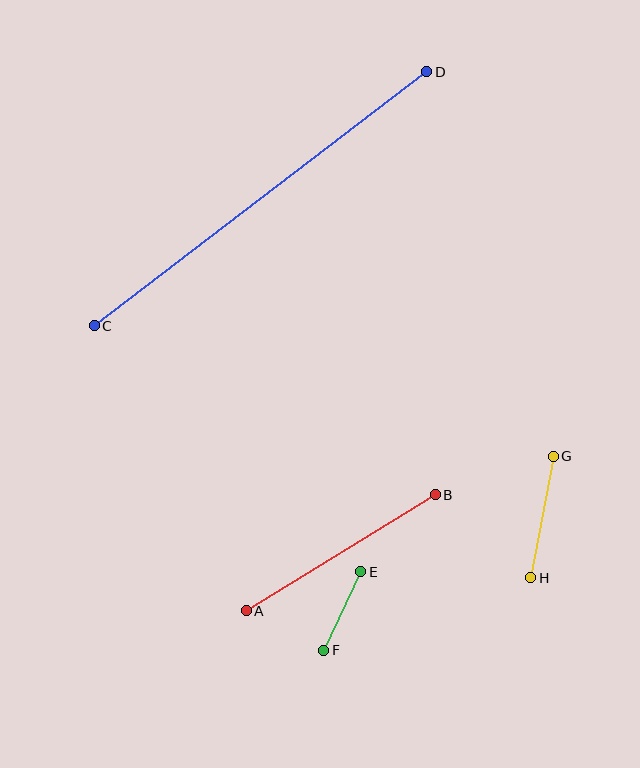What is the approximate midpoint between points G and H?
The midpoint is at approximately (542, 517) pixels.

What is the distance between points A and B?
The distance is approximately 222 pixels.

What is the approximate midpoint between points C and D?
The midpoint is at approximately (260, 199) pixels.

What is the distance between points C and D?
The distance is approximately 418 pixels.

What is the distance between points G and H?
The distance is approximately 124 pixels.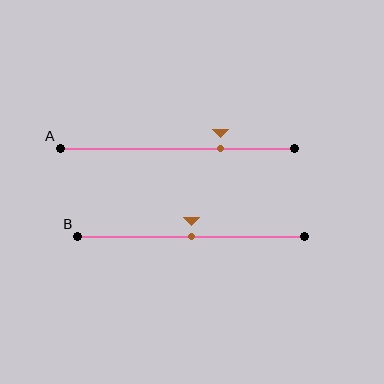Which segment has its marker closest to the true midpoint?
Segment B has its marker closest to the true midpoint.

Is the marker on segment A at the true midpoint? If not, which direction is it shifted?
No, the marker on segment A is shifted to the right by about 19% of the segment length.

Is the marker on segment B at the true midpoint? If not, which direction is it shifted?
Yes, the marker on segment B is at the true midpoint.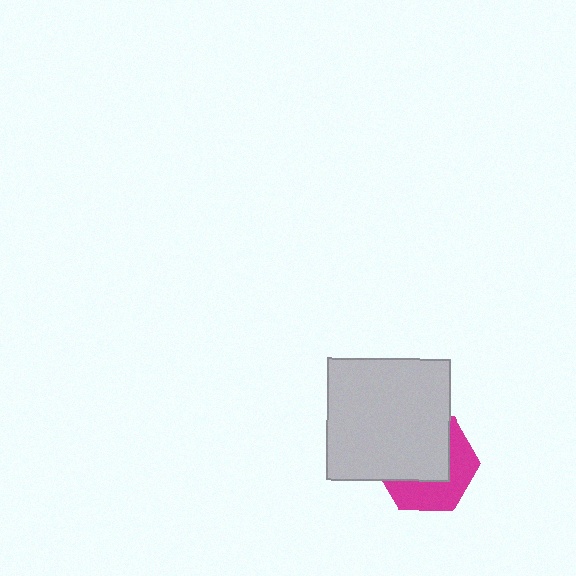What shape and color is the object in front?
The object in front is a light gray square.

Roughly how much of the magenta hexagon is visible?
A small part of it is visible (roughly 44%).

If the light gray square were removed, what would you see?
You would see the complete magenta hexagon.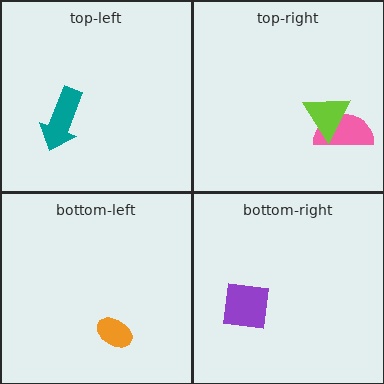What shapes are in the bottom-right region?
The purple square.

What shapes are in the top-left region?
The teal arrow.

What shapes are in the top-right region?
The pink semicircle, the lime triangle.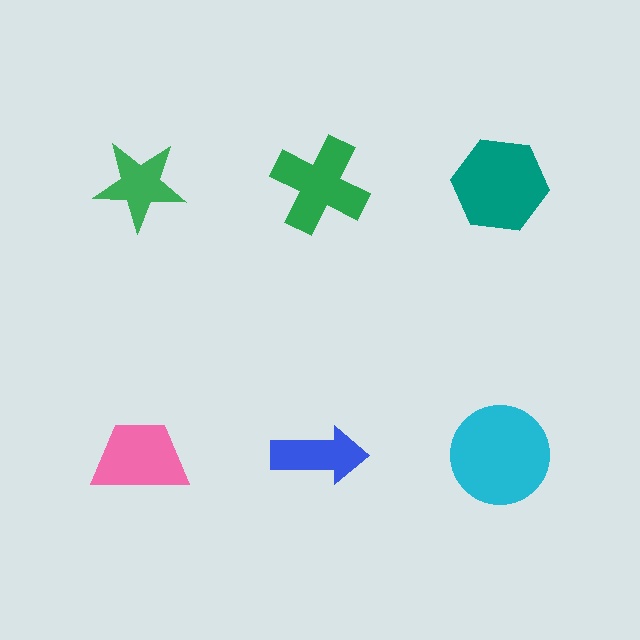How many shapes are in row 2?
3 shapes.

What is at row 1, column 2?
A green cross.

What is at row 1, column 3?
A teal hexagon.